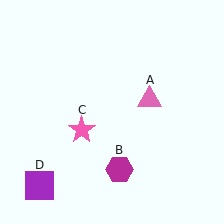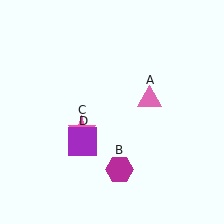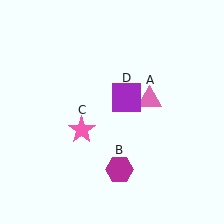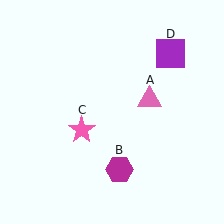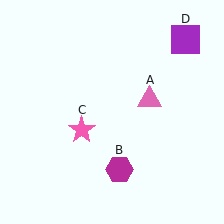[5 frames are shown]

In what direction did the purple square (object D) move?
The purple square (object D) moved up and to the right.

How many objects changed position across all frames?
1 object changed position: purple square (object D).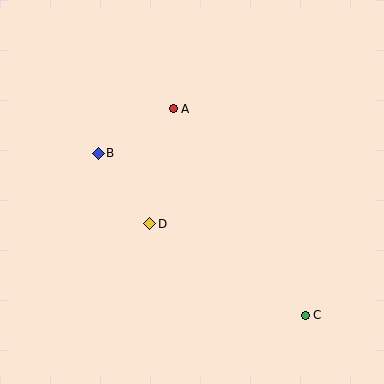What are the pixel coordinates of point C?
Point C is at (305, 315).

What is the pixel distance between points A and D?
The distance between A and D is 117 pixels.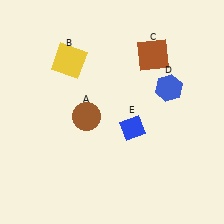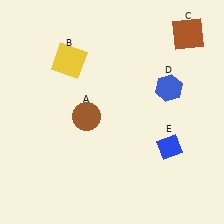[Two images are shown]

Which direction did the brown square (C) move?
The brown square (C) moved right.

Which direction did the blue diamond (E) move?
The blue diamond (E) moved right.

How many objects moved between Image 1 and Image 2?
2 objects moved between the two images.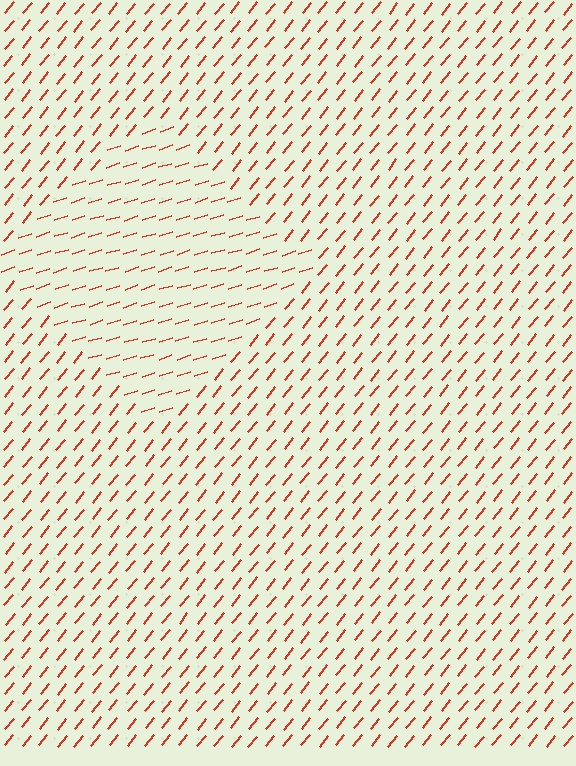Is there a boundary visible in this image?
Yes, there is a texture boundary formed by a change in line orientation.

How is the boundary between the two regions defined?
The boundary is defined purely by a change in line orientation (approximately 34 degrees difference). All lines are the same color and thickness.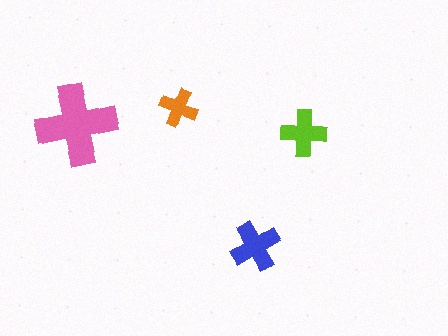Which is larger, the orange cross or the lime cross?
The lime one.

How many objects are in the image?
There are 4 objects in the image.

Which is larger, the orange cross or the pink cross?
The pink one.